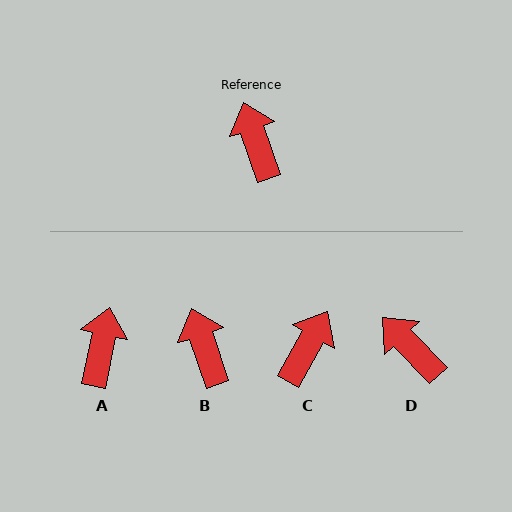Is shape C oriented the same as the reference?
No, it is off by about 48 degrees.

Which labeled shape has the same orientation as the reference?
B.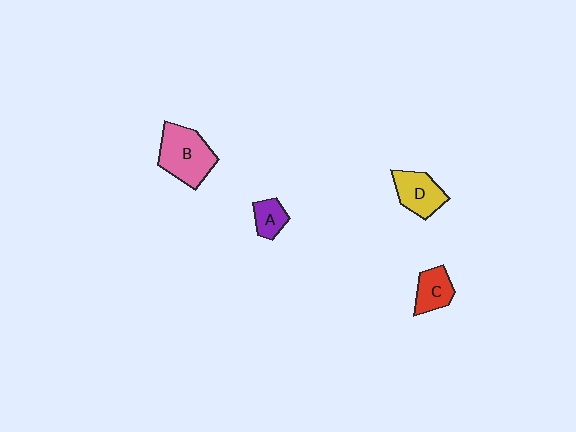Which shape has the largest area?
Shape B (pink).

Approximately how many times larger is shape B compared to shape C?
Approximately 1.9 times.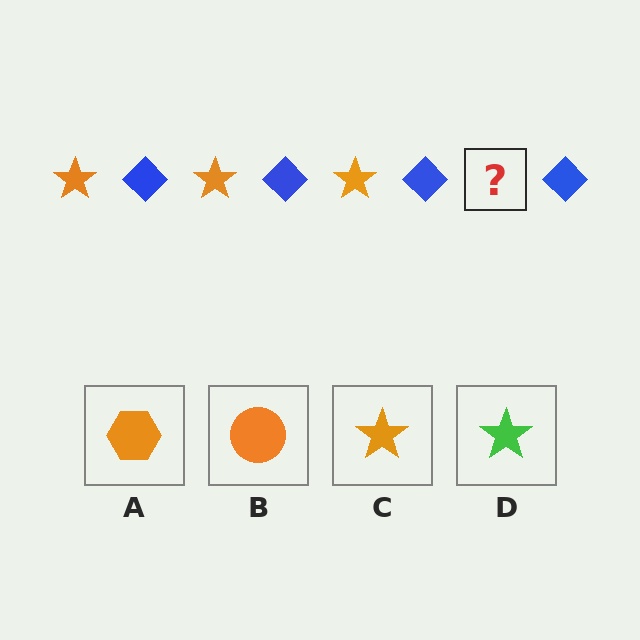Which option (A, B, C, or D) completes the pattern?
C.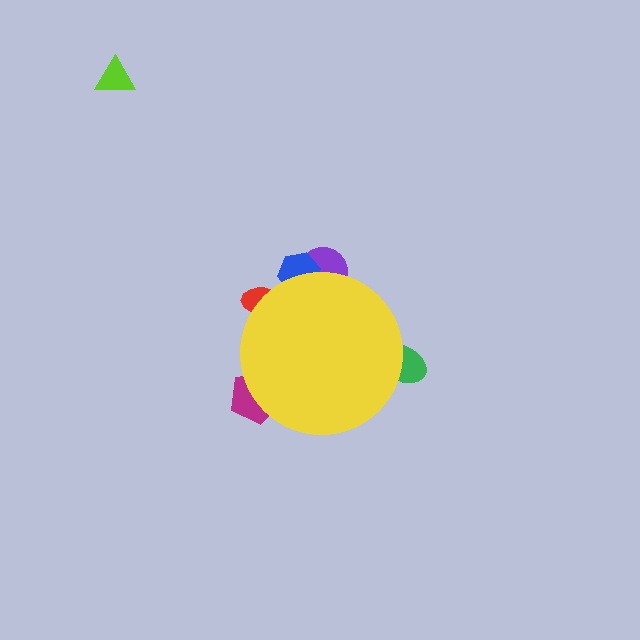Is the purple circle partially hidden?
Yes, the purple circle is partially hidden behind the yellow circle.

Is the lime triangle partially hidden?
No, the lime triangle is fully visible.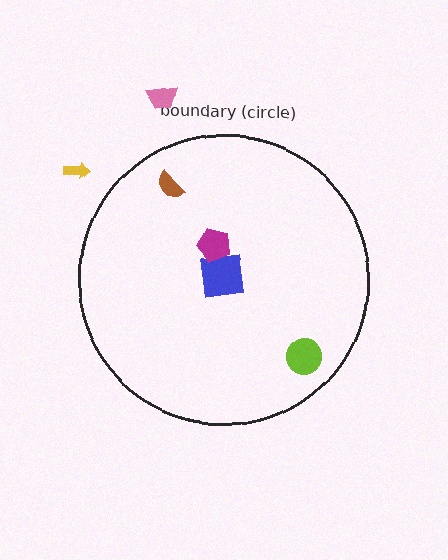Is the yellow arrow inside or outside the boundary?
Outside.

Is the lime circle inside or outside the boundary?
Inside.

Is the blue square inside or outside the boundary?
Inside.